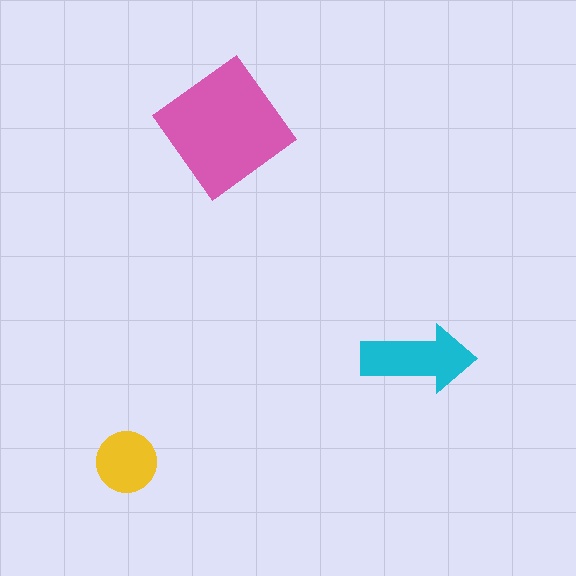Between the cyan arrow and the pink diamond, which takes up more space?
The pink diamond.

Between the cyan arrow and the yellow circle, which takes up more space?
The cyan arrow.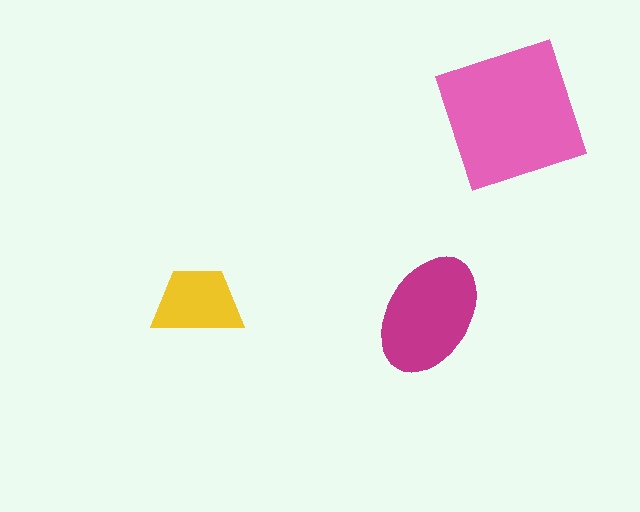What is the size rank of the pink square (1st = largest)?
1st.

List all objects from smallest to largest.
The yellow trapezoid, the magenta ellipse, the pink square.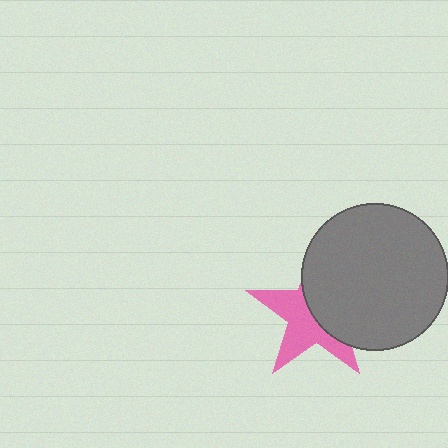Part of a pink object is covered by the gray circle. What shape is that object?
It is a star.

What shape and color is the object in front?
The object in front is a gray circle.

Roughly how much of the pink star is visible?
About half of it is visible (roughly 50%).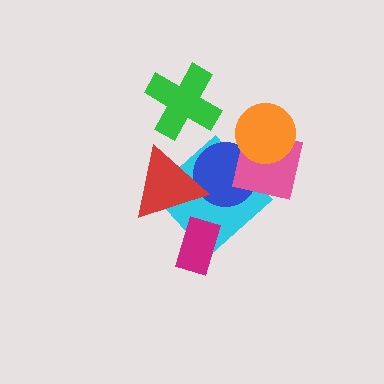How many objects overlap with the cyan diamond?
4 objects overlap with the cyan diamond.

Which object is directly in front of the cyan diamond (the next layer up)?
The blue circle is directly in front of the cyan diamond.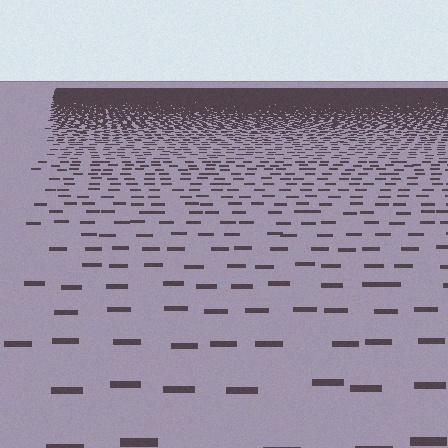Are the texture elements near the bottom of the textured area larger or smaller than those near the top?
Larger. Near the bottom, elements are closer to the viewer and appear at a bigger on-screen size.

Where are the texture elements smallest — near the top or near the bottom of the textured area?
Near the top.